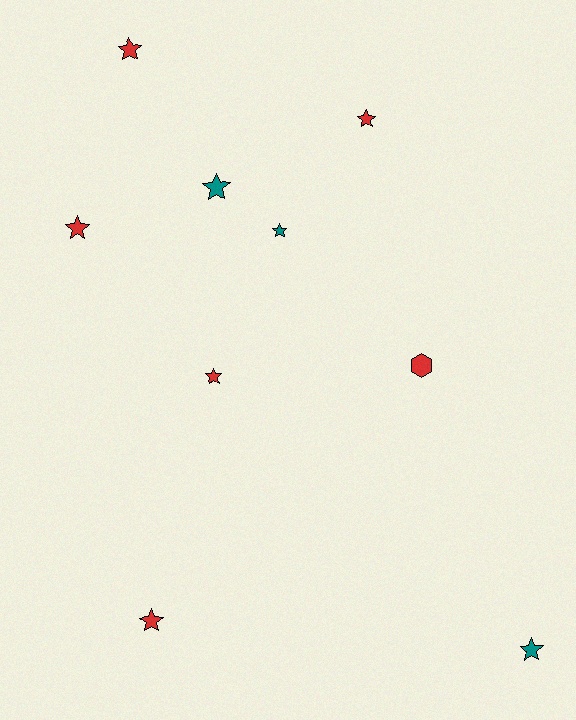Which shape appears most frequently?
Star, with 8 objects.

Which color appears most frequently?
Red, with 6 objects.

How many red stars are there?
There are 5 red stars.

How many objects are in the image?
There are 9 objects.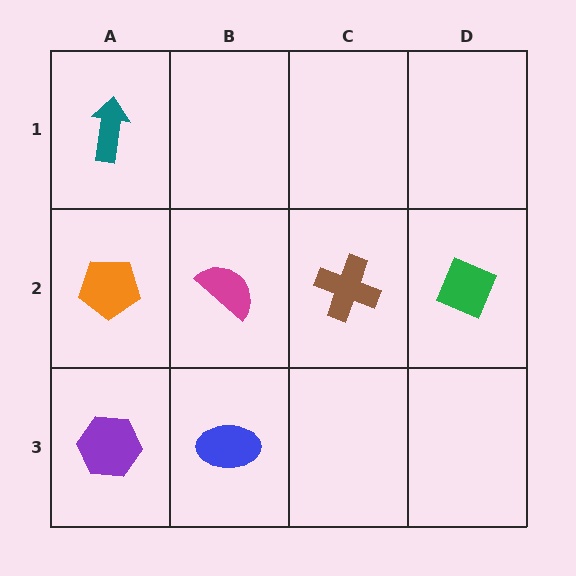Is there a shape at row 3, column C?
No, that cell is empty.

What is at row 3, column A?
A purple hexagon.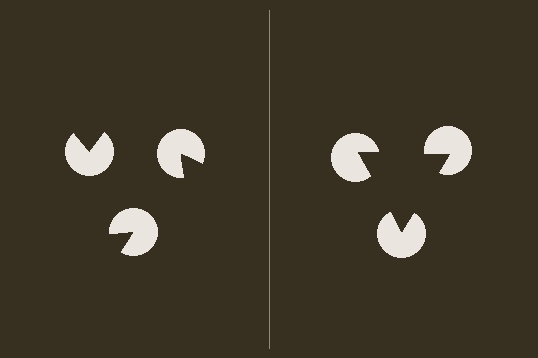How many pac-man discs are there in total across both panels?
6 — 3 on each side.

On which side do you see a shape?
An illusory triangle appears on the right side. On the left side the wedge cuts are rotated, so no coherent shape forms.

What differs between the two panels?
The pac-man discs are positioned identically on both sides; only the wedge orientations differ. On the right they align to a triangle; on the left they are misaligned.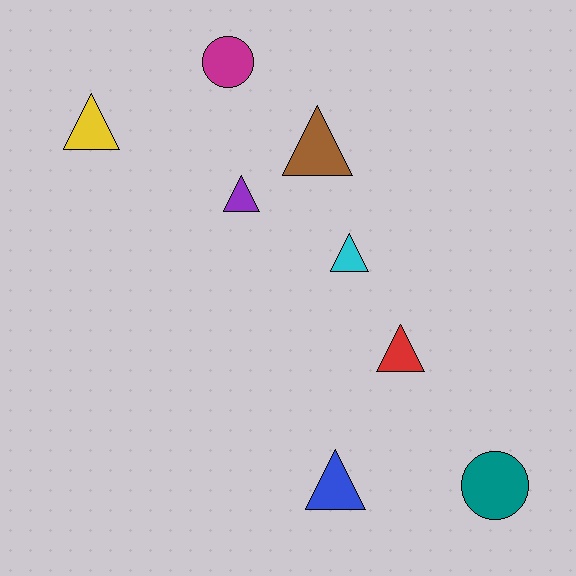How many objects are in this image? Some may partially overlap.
There are 8 objects.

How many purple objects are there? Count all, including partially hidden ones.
There is 1 purple object.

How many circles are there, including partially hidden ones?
There are 2 circles.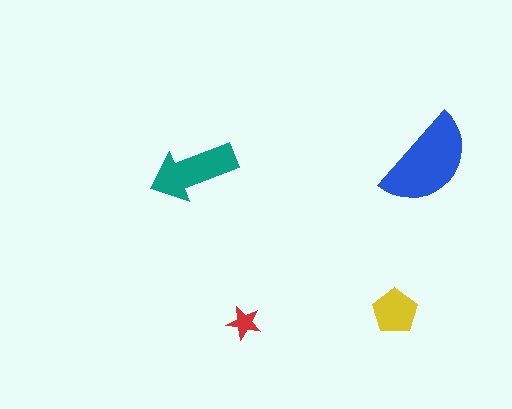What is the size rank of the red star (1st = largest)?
4th.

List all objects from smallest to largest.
The red star, the yellow pentagon, the teal arrow, the blue semicircle.